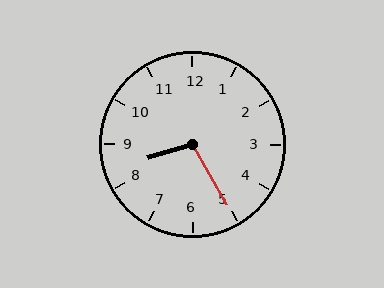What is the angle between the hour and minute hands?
Approximately 102 degrees.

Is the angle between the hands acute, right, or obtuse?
It is obtuse.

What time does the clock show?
8:25.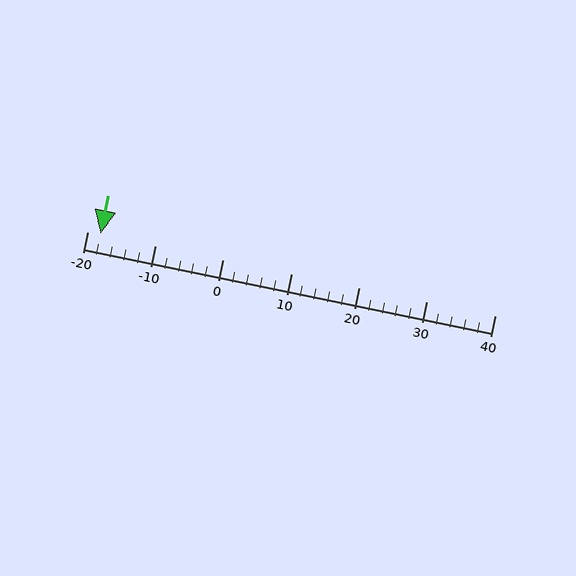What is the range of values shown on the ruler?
The ruler shows values from -20 to 40.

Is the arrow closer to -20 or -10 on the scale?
The arrow is closer to -20.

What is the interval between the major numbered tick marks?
The major tick marks are spaced 10 units apart.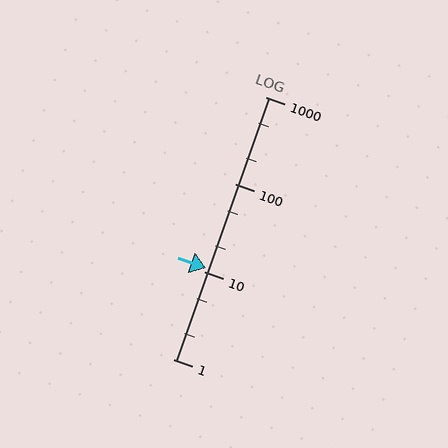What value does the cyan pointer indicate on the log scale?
The pointer indicates approximately 11.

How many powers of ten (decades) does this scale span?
The scale spans 3 decades, from 1 to 1000.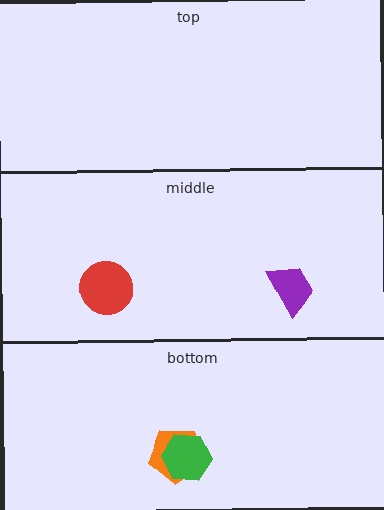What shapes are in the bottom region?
The orange pentagon, the green hexagon.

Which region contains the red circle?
The middle region.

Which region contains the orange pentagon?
The bottom region.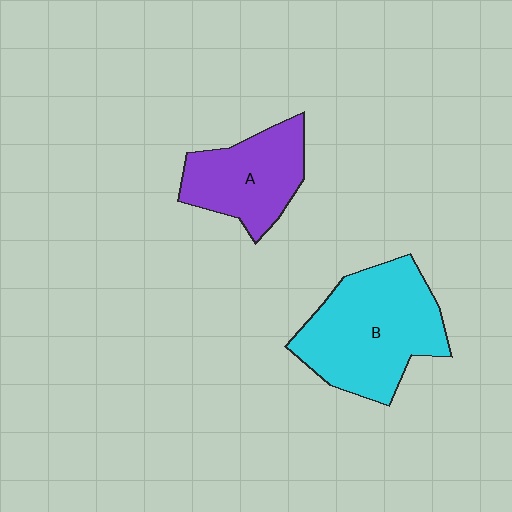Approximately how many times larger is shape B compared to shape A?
Approximately 1.5 times.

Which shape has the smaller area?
Shape A (purple).